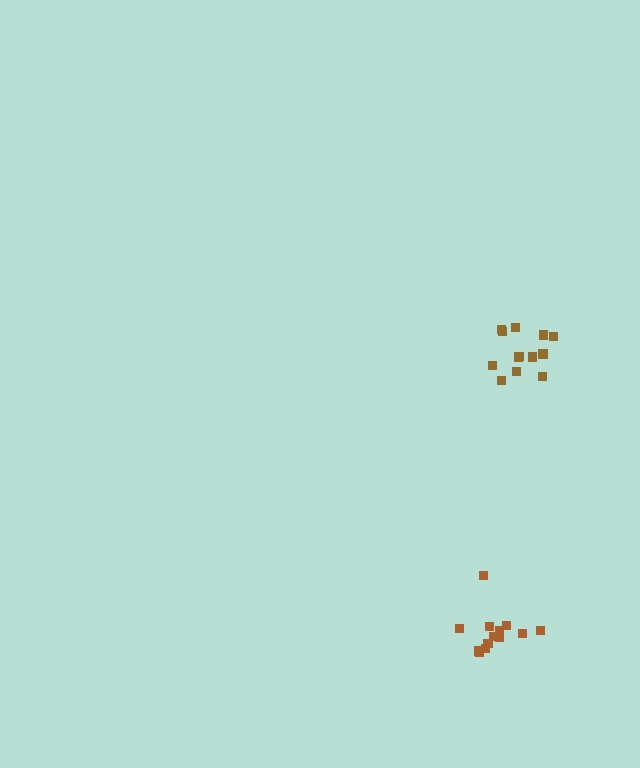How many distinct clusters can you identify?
There are 2 distinct clusters.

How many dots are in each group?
Group 1: 13 dots, Group 2: 13 dots (26 total).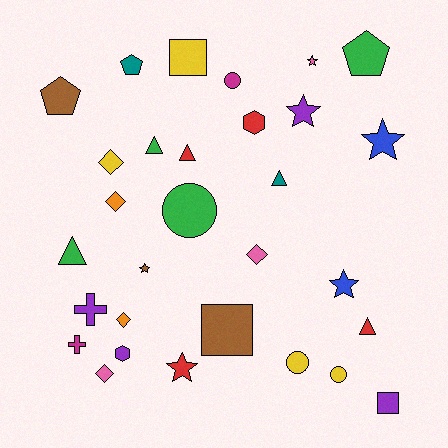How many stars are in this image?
There are 6 stars.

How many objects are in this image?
There are 30 objects.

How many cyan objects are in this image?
There are no cyan objects.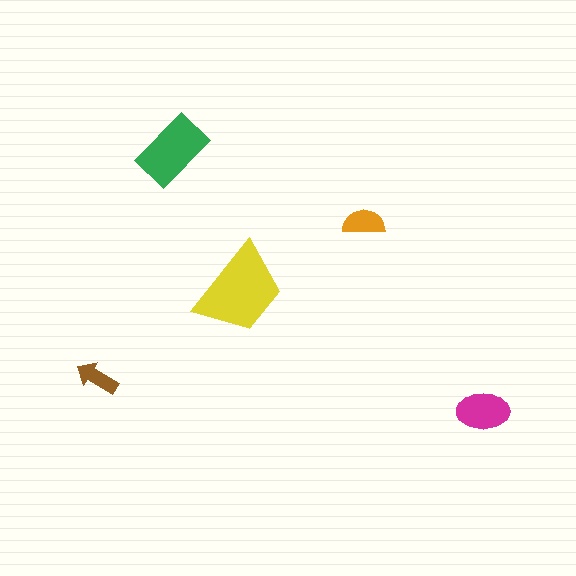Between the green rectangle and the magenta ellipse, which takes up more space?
The green rectangle.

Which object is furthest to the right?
The magenta ellipse is rightmost.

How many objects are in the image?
There are 5 objects in the image.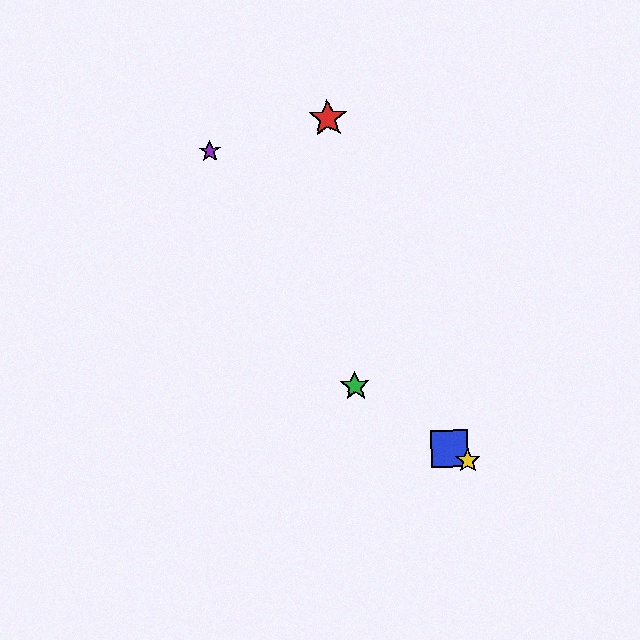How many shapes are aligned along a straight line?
3 shapes (the blue square, the green star, the yellow star) are aligned along a straight line.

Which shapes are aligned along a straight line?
The blue square, the green star, the yellow star are aligned along a straight line.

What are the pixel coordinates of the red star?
The red star is at (328, 119).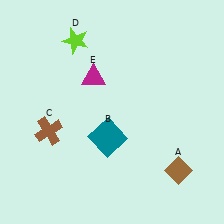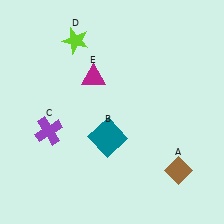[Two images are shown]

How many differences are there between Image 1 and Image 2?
There is 1 difference between the two images.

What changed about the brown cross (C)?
In Image 1, C is brown. In Image 2, it changed to purple.